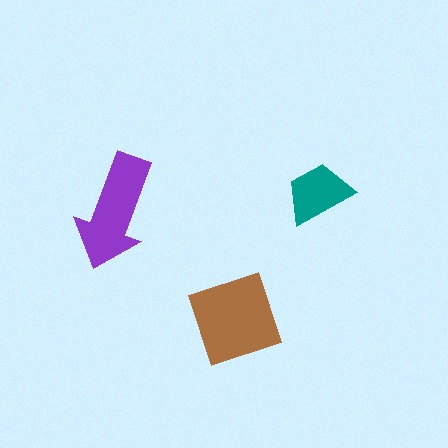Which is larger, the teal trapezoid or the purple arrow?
The purple arrow.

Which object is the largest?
The brown diamond.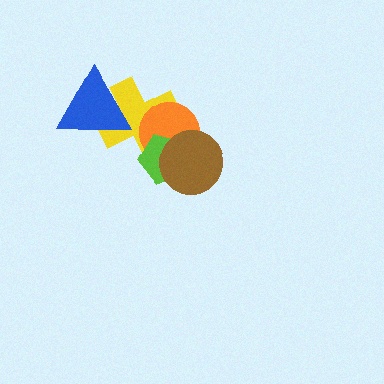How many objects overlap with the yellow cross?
3 objects overlap with the yellow cross.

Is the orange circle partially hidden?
Yes, it is partially covered by another shape.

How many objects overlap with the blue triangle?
1 object overlaps with the blue triangle.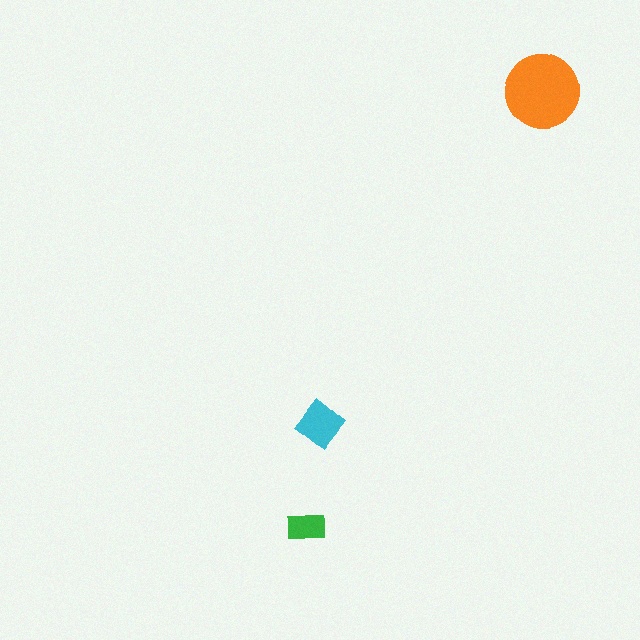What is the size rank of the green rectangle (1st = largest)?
3rd.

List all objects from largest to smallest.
The orange circle, the cyan diamond, the green rectangle.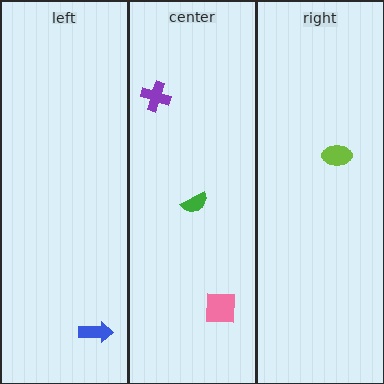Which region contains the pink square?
The center region.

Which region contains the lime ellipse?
The right region.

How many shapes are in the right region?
1.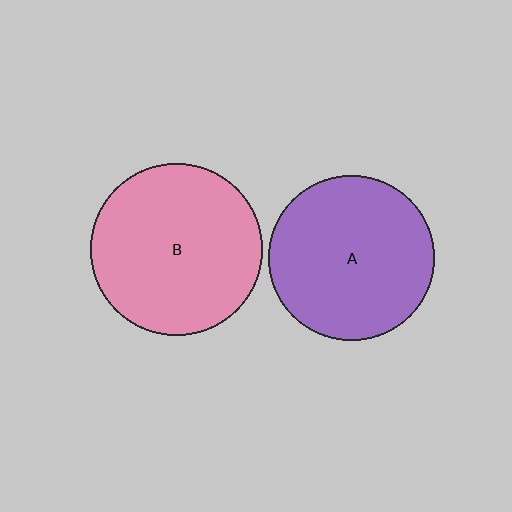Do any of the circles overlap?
No, none of the circles overlap.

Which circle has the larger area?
Circle B (pink).